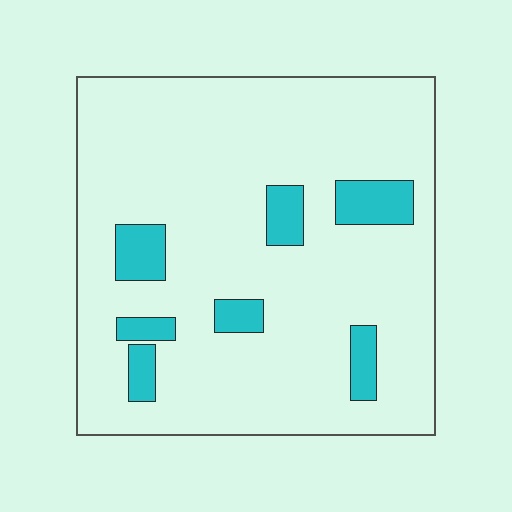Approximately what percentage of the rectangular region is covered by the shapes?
Approximately 10%.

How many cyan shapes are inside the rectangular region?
7.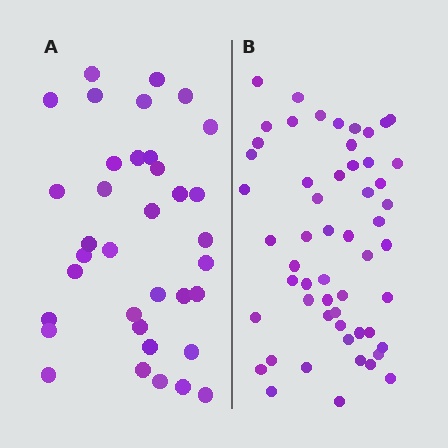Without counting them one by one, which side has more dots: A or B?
Region B (the right region) has more dots.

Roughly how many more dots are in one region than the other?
Region B has approximately 20 more dots than region A.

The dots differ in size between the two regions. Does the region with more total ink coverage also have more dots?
No. Region A has more total ink coverage because its dots are larger, but region B actually contains more individual dots. Total area can be misleading — the number of items is what matters here.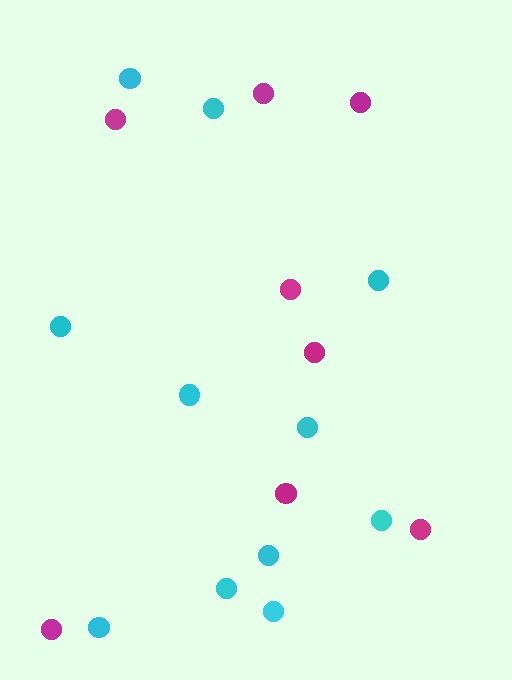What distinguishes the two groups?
There are 2 groups: one group of cyan circles (11) and one group of magenta circles (8).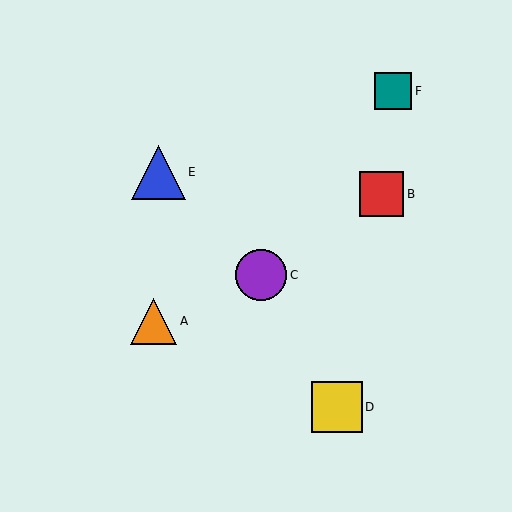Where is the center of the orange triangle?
The center of the orange triangle is at (154, 321).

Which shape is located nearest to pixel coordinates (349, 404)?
The yellow square (labeled D) at (337, 407) is nearest to that location.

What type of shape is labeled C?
Shape C is a purple circle.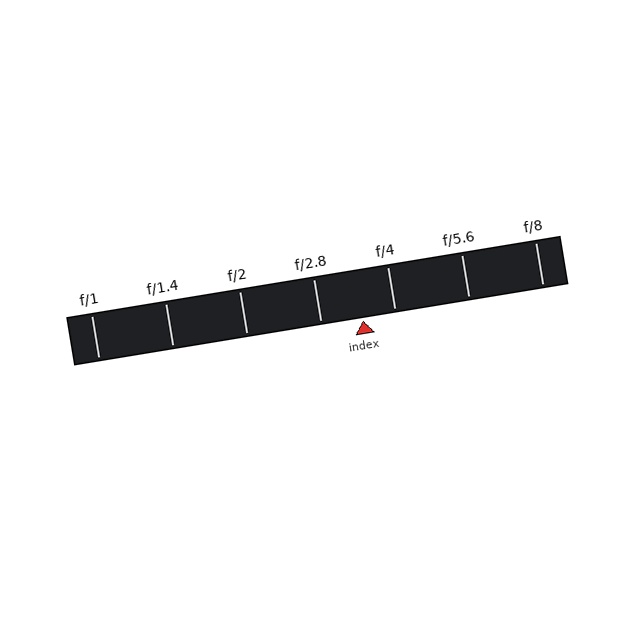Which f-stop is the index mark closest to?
The index mark is closest to f/4.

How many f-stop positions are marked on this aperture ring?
There are 7 f-stop positions marked.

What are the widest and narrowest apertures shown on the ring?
The widest aperture shown is f/1 and the narrowest is f/8.